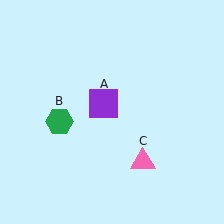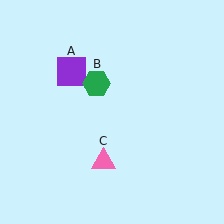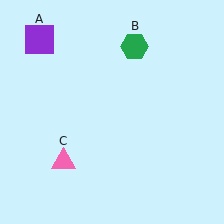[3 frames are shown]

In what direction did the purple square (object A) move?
The purple square (object A) moved up and to the left.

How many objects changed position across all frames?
3 objects changed position: purple square (object A), green hexagon (object B), pink triangle (object C).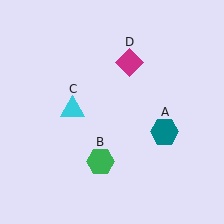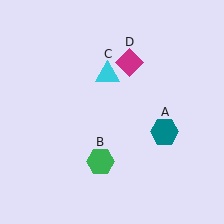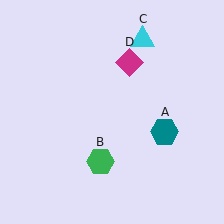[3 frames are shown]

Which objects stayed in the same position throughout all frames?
Teal hexagon (object A) and green hexagon (object B) and magenta diamond (object D) remained stationary.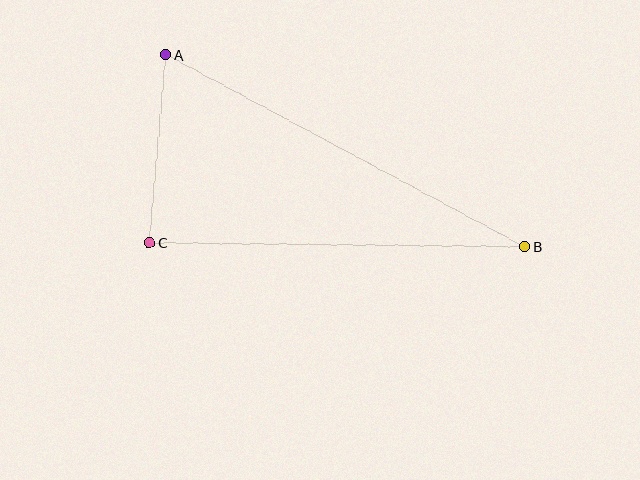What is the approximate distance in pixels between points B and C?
The distance between B and C is approximately 376 pixels.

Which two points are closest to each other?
Points A and C are closest to each other.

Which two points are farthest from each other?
Points A and B are farthest from each other.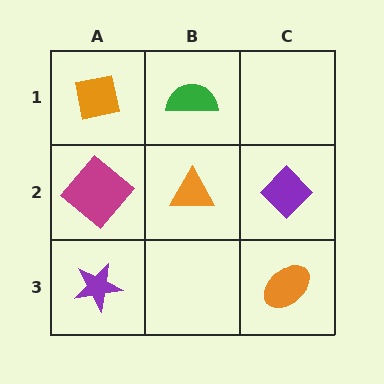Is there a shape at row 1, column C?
No, that cell is empty.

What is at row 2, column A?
A magenta diamond.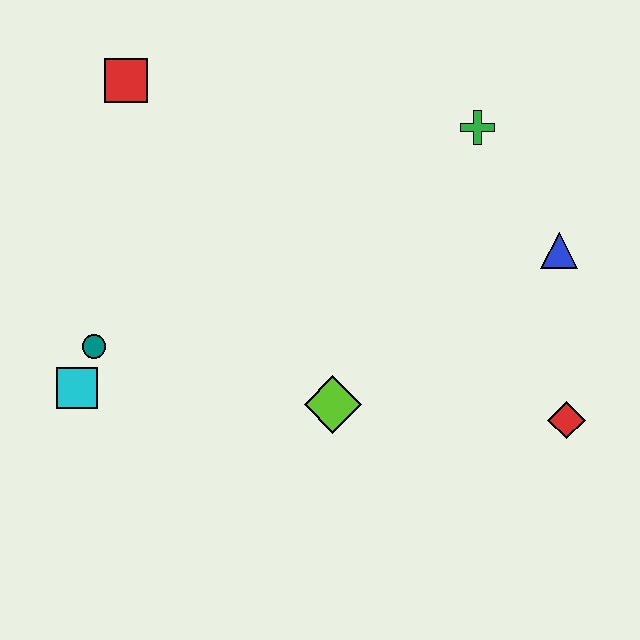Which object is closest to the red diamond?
The blue triangle is closest to the red diamond.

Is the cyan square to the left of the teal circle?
Yes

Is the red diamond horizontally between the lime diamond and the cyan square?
No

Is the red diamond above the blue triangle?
No